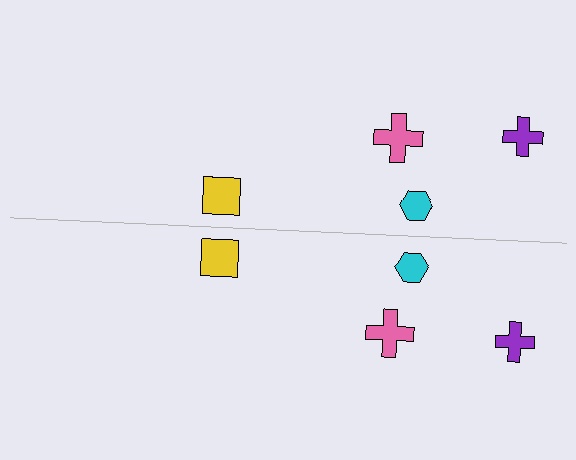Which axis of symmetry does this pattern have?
The pattern has a horizontal axis of symmetry running through the center of the image.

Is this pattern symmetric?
Yes, this pattern has bilateral (reflection) symmetry.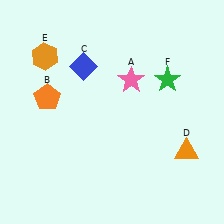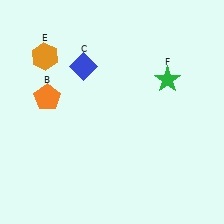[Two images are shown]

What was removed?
The pink star (A), the orange triangle (D) were removed in Image 2.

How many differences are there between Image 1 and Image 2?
There are 2 differences between the two images.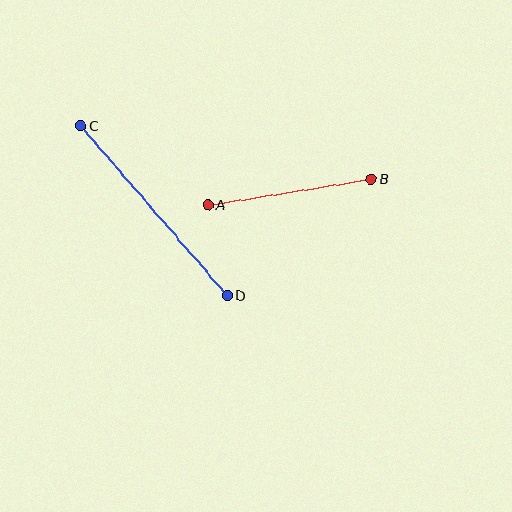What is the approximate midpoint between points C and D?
The midpoint is at approximately (154, 210) pixels.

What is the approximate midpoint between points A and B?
The midpoint is at approximately (290, 192) pixels.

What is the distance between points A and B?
The distance is approximately 165 pixels.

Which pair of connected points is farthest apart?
Points C and D are farthest apart.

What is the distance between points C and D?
The distance is approximately 224 pixels.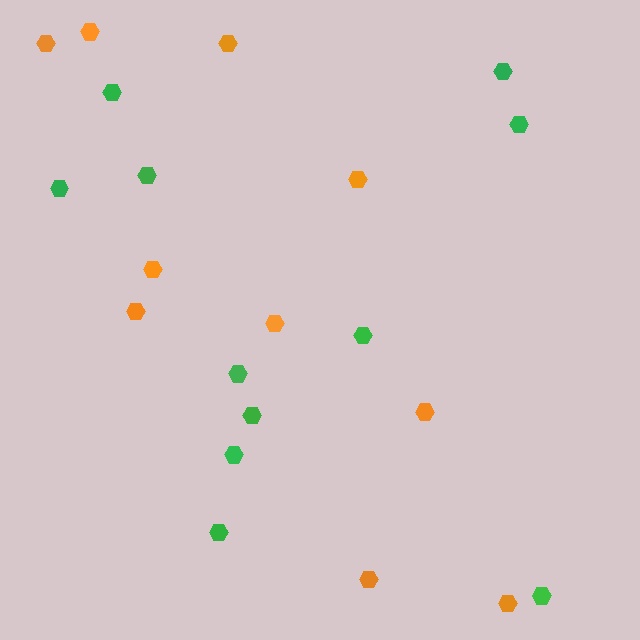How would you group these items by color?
There are 2 groups: one group of green hexagons (11) and one group of orange hexagons (10).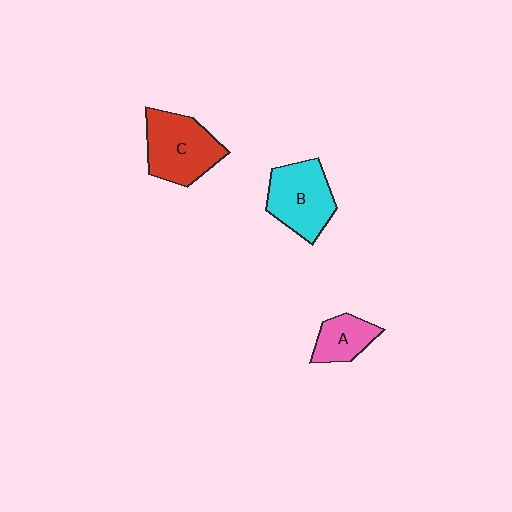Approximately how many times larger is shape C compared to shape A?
Approximately 1.9 times.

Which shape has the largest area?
Shape C (red).